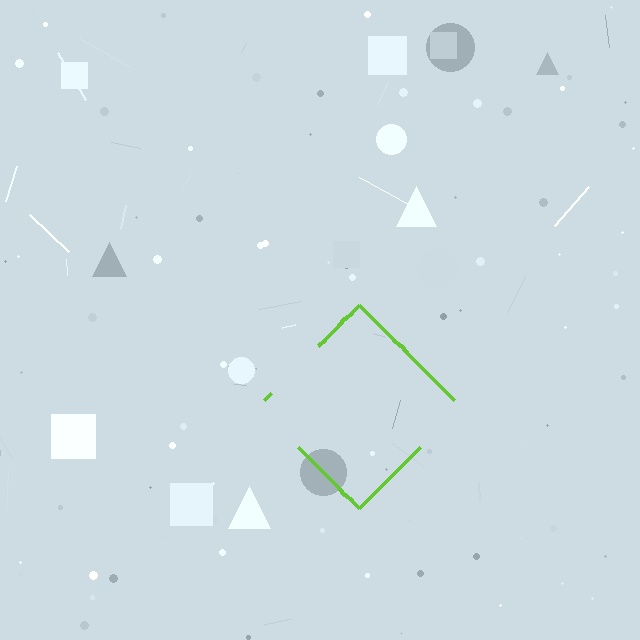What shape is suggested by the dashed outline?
The dashed outline suggests a diamond.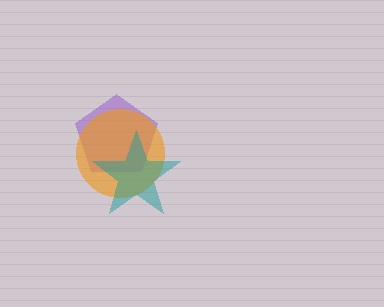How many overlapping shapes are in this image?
There are 3 overlapping shapes in the image.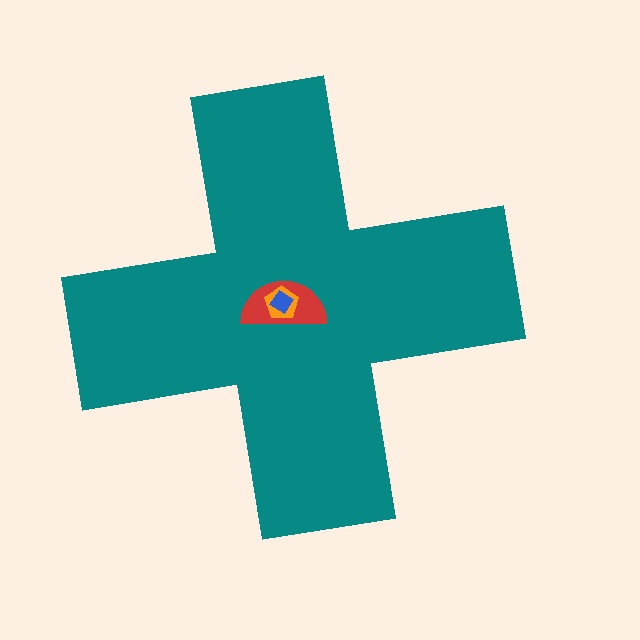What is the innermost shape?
The blue diamond.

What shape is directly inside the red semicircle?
The orange pentagon.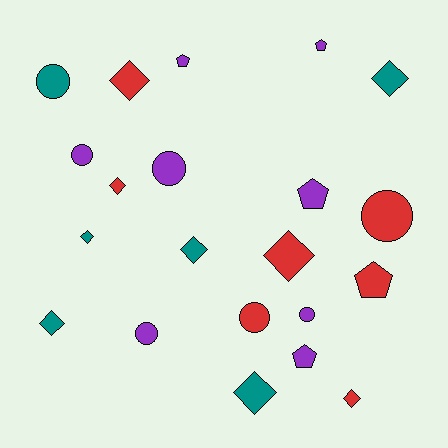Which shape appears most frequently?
Diamond, with 9 objects.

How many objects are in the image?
There are 21 objects.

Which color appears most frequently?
Purple, with 8 objects.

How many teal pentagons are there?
There are no teal pentagons.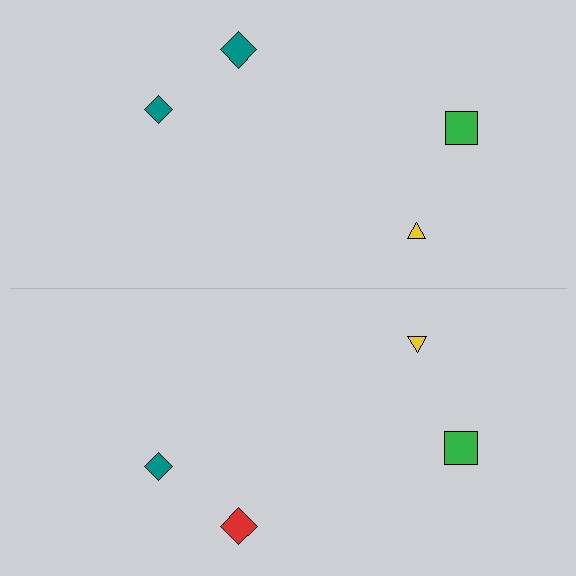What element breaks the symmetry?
The red diamond on the bottom side breaks the symmetry — its mirror counterpart is teal.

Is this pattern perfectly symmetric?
No, the pattern is not perfectly symmetric. The red diamond on the bottom side breaks the symmetry — its mirror counterpart is teal.